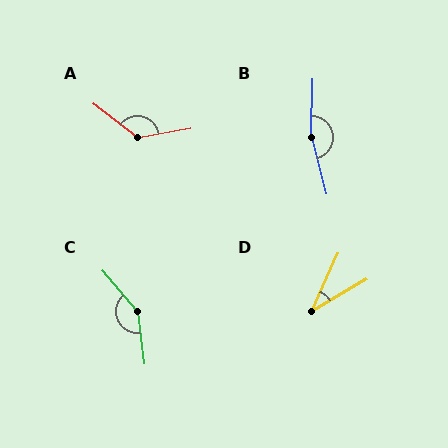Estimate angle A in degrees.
Approximately 131 degrees.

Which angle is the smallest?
D, at approximately 35 degrees.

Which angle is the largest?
B, at approximately 165 degrees.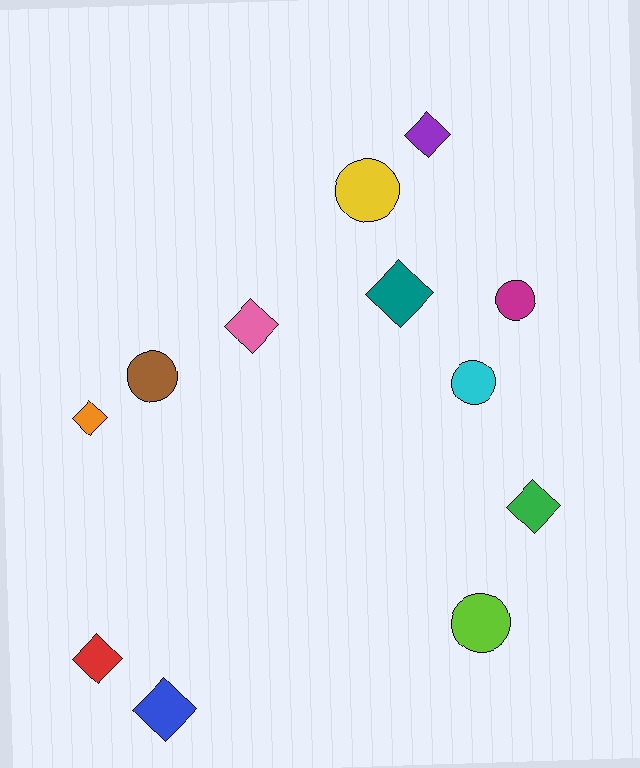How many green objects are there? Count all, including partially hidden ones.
There is 1 green object.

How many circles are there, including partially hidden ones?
There are 5 circles.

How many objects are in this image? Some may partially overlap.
There are 12 objects.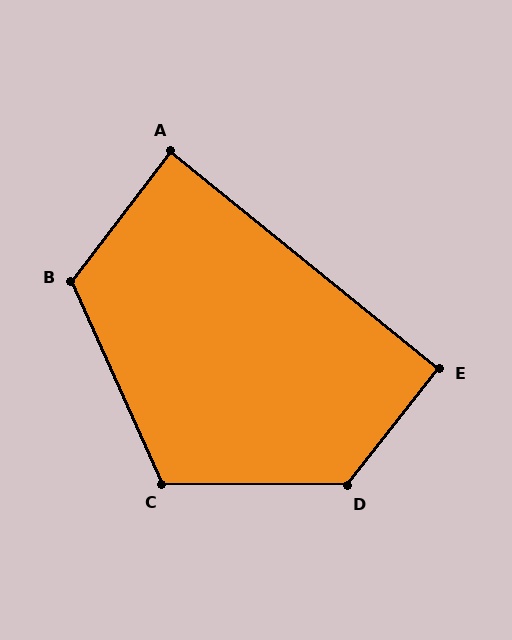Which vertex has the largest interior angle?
D, at approximately 127 degrees.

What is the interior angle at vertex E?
Approximately 91 degrees (approximately right).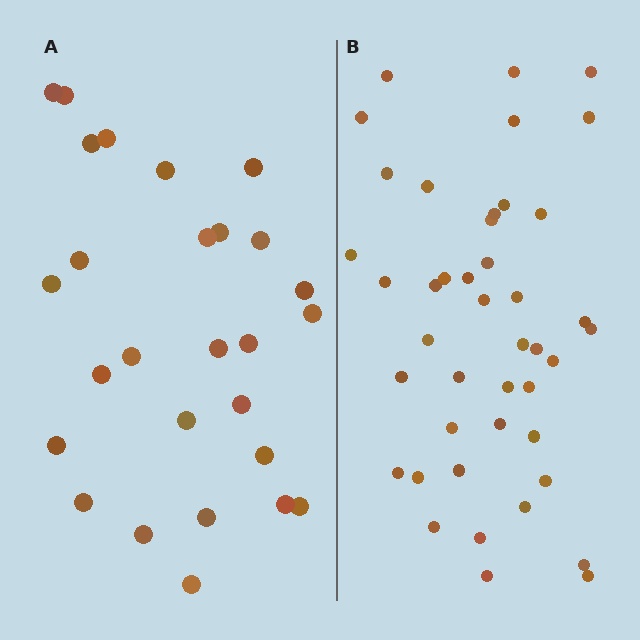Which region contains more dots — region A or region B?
Region B (the right region) has more dots.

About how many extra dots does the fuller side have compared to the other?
Region B has approximately 15 more dots than region A.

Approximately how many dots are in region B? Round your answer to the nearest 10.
About 40 dots. (The exact count is 43, which rounds to 40.)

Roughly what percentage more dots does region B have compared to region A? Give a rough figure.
About 60% more.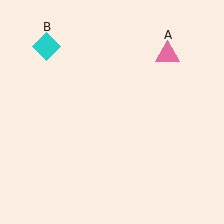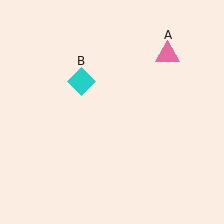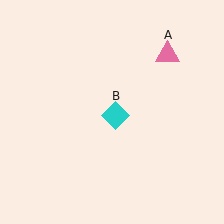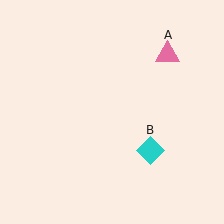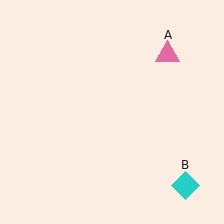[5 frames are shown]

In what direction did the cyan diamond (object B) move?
The cyan diamond (object B) moved down and to the right.